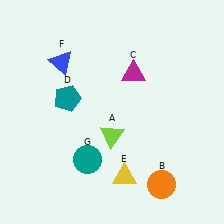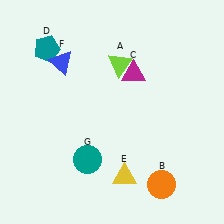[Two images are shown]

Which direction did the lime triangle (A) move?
The lime triangle (A) moved up.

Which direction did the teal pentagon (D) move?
The teal pentagon (D) moved up.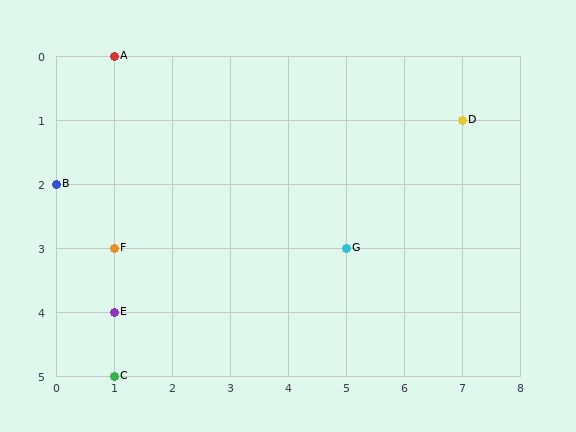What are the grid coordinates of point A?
Point A is at grid coordinates (1, 0).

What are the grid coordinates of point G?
Point G is at grid coordinates (5, 3).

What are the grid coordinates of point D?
Point D is at grid coordinates (7, 1).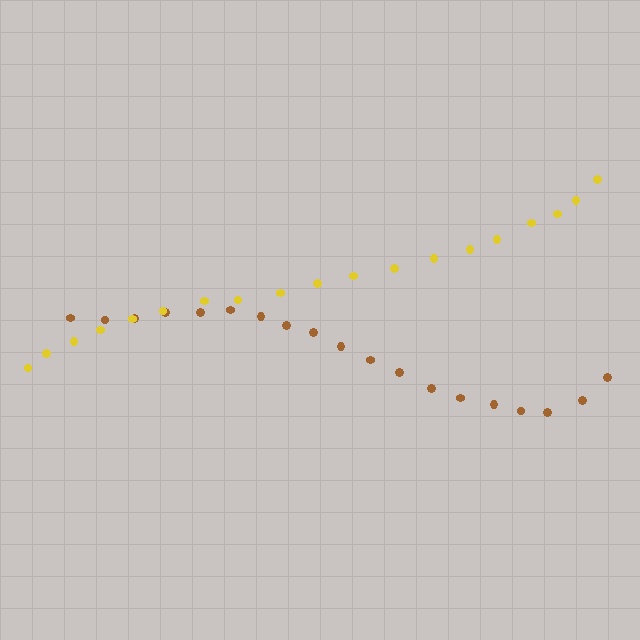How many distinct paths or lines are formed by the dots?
There are 2 distinct paths.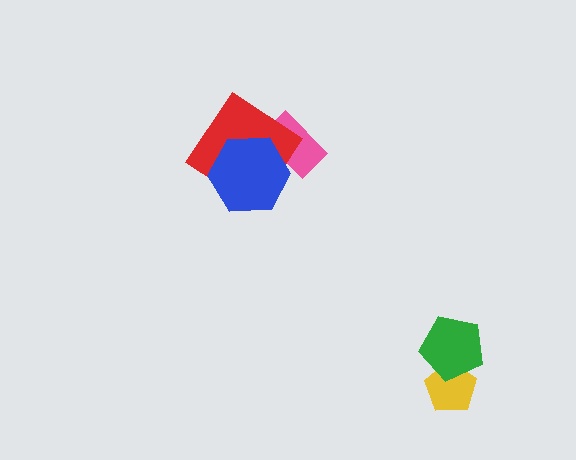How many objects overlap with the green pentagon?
1 object overlaps with the green pentagon.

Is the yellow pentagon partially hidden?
Yes, it is partially covered by another shape.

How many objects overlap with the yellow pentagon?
1 object overlaps with the yellow pentagon.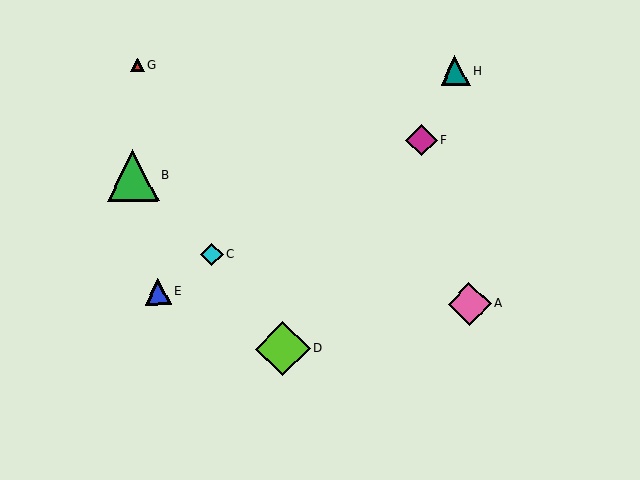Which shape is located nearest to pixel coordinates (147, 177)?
The green triangle (labeled B) at (133, 176) is nearest to that location.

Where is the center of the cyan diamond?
The center of the cyan diamond is at (212, 254).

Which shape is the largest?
The lime diamond (labeled D) is the largest.